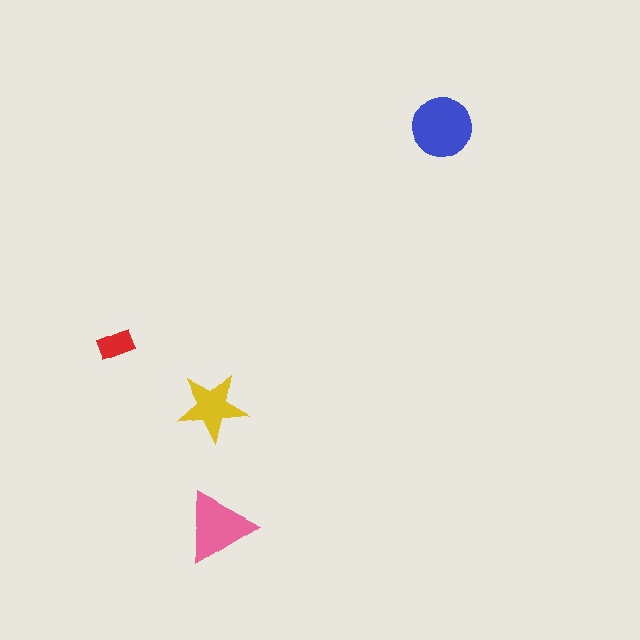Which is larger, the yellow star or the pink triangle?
The pink triangle.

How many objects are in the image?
There are 4 objects in the image.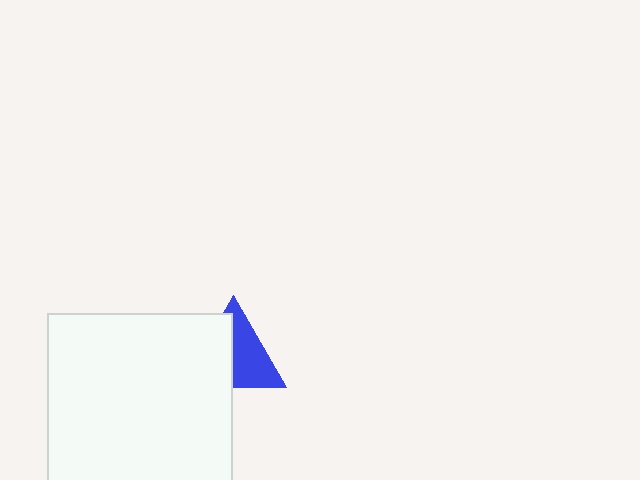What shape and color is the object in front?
The object in front is a white square.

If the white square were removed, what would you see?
You would see the complete blue triangle.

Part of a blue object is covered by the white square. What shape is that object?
It is a triangle.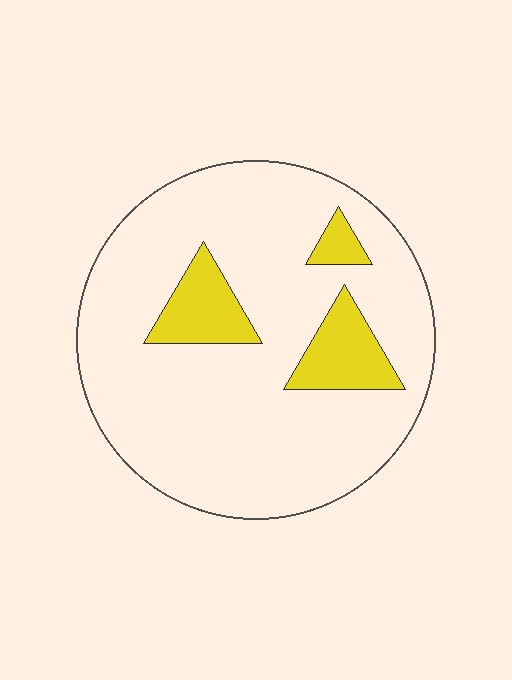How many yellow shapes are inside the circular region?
3.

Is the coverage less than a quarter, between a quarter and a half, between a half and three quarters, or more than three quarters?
Less than a quarter.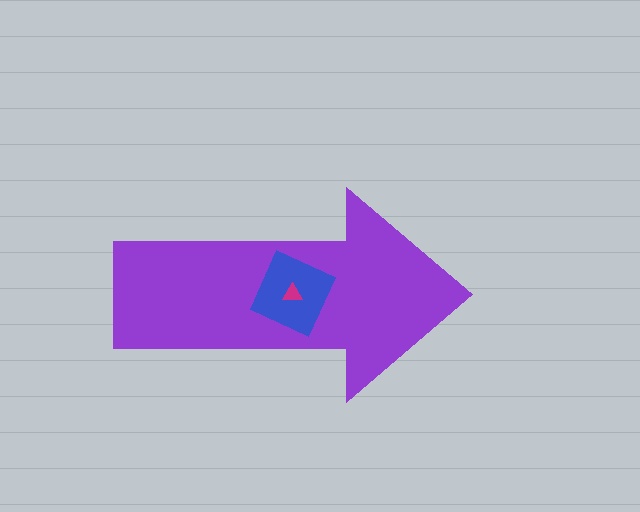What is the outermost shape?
The purple arrow.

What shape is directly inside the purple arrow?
The blue diamond.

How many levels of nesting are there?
3.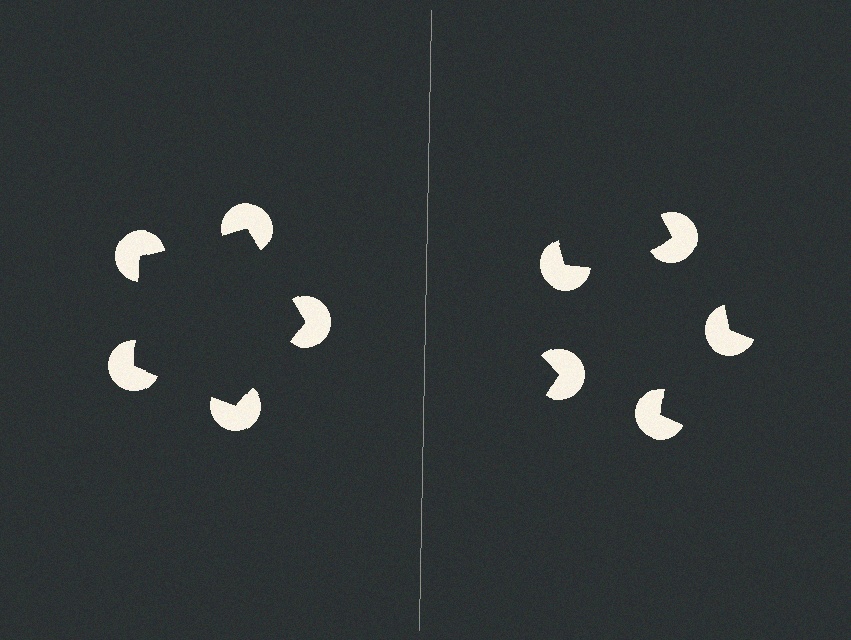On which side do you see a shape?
An illusory pentagon appears on the left side. On the right side the wedge cuts are rotated, so no coherent shape forms.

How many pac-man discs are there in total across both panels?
10 — 5 on each side.